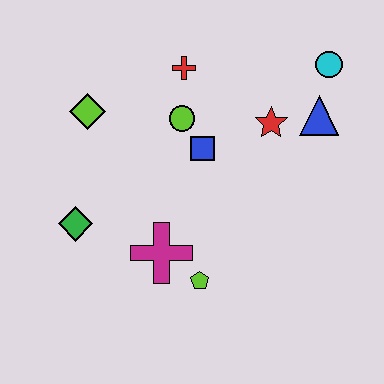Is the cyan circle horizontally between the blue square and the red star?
No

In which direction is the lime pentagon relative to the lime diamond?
The lime pentagon is below the lime diamond.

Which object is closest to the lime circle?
The blue square is closest to the lime circle.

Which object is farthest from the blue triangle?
The green diamond is farthest from the blue triangle.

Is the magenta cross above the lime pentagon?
Yes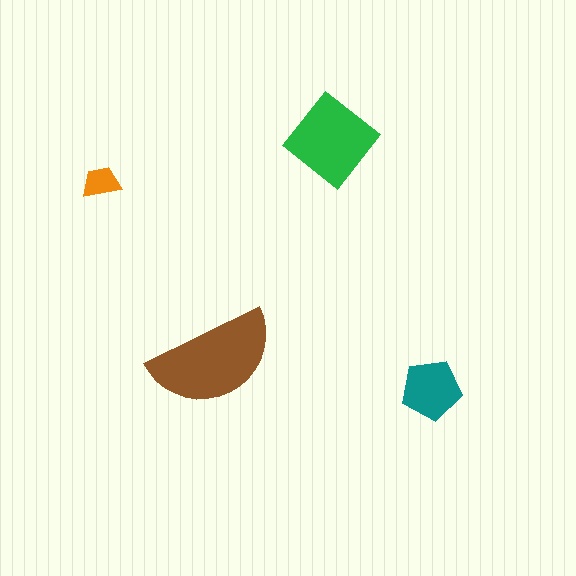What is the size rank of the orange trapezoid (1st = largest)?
4th.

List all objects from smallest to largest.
The orange trapezoid, the teal pentagon, the green diamond, the brown semicircle.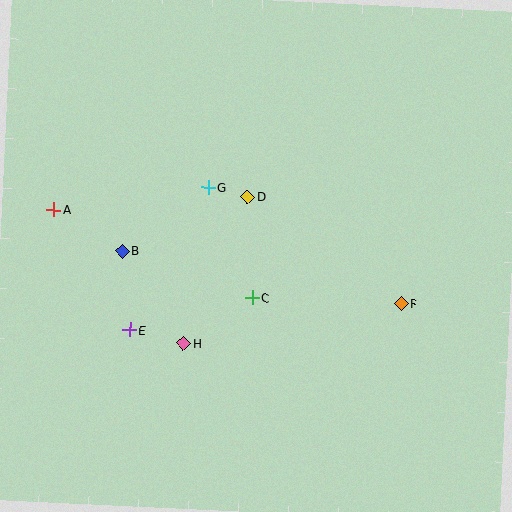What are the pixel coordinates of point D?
Point D is at (248, 197).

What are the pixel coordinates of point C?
Point C is at (252, 298).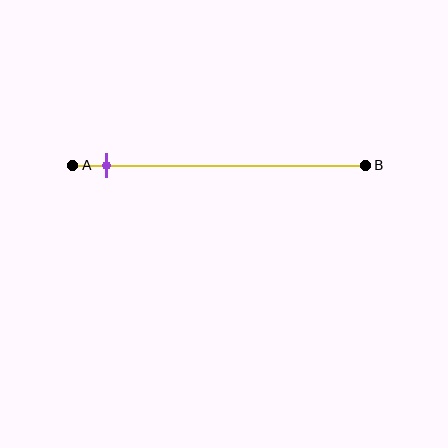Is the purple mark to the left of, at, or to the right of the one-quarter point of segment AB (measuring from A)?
The purple mark is to the left of the one-quarter point of segment AB.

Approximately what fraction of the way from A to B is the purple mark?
The purple mark is approximately 10% of the way from A to B.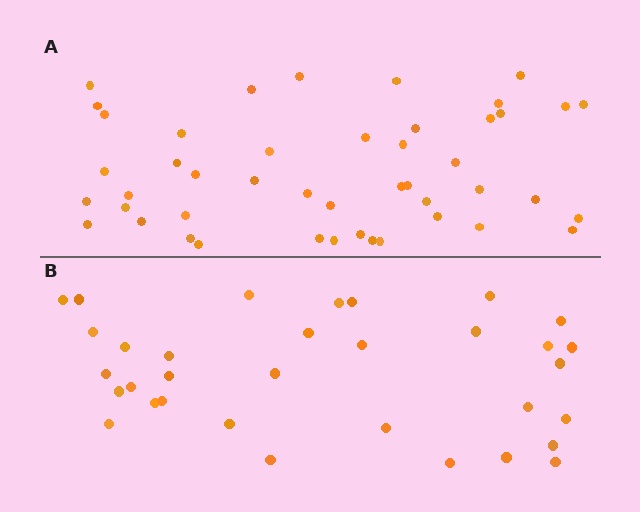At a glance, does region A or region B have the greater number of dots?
Region A (the top region) has more dots.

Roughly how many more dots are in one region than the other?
Region A has approximately 15 more dots than region B.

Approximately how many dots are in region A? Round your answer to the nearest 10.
About 50 dots. (The exact count is 46, which rounds to 50.)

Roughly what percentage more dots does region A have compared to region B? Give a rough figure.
About 40% more.